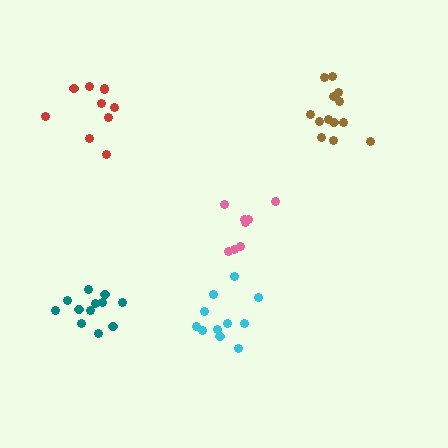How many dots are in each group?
Group 1: 12 dots, Group 2: 8 dots, Group 3: 13 dots, Group 4: 11 dots, Group 5: 10 dots (54 total).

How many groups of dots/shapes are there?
There are 5 groups.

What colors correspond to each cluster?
The clusters are colored: teal, pink, brown, cyan, red.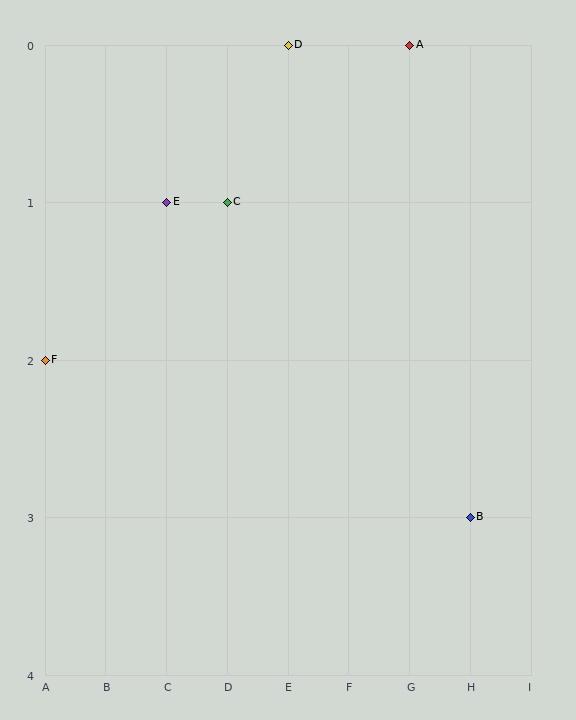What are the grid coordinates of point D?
Point D is at grid coordinates (E, 0).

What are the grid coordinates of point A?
Point A is at grid coordinates (G, 0).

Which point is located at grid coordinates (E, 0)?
Point D is at (E, 0).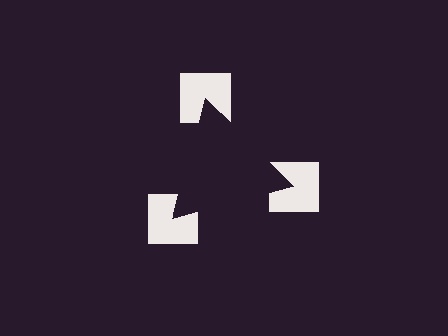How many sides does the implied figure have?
3 sides.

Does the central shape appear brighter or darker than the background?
It typically appears slightly darker than the background, even though no actual brightness change is drawn.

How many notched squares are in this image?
There are 3 — one at each vertex of the illusory triangle.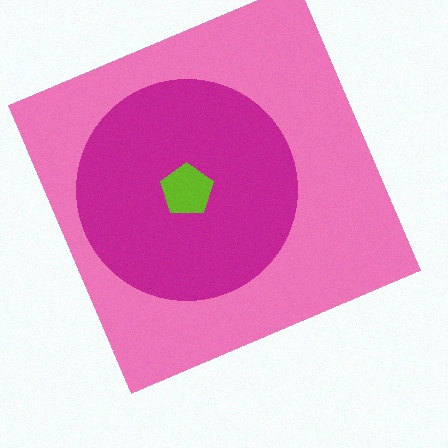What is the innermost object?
The lime pentagon.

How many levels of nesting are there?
3.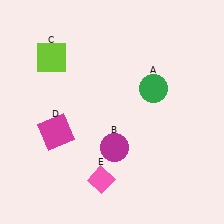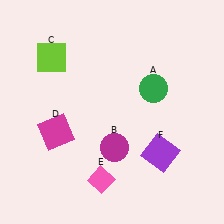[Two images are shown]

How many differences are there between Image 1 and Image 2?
There is 1 difference between the two images.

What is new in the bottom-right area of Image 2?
A purple square (F) was added in the bottom-right area of Image 2.